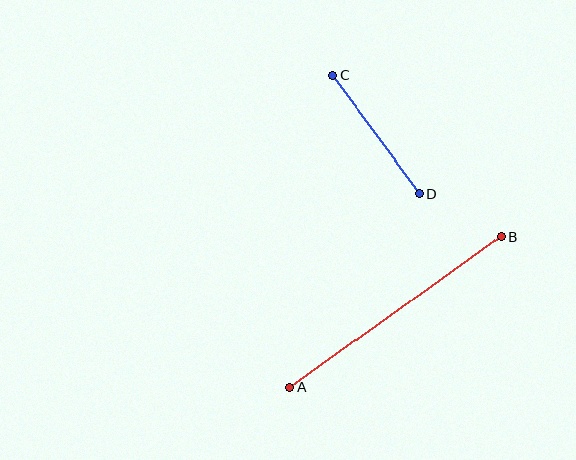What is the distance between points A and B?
The distance is approximately 260 pixels.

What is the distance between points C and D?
The distance is approximately 146 pixels.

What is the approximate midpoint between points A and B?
The midpoint is at approximately (396, 312) pixels.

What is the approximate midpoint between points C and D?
The midpoint is at approximately (376, 135) pixels.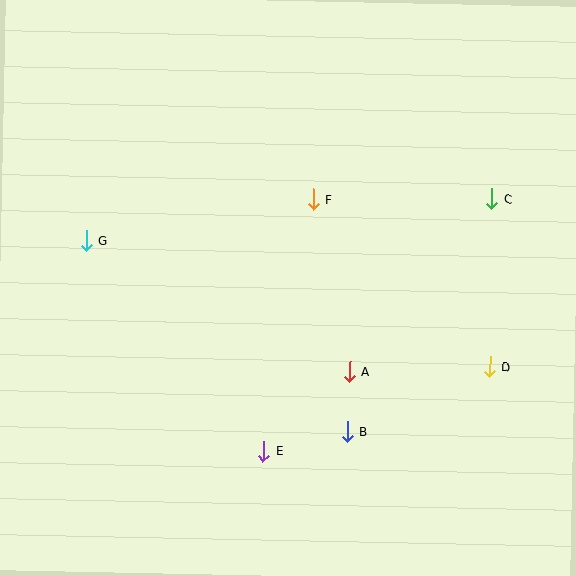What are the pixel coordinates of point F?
Point F is at (313, 199).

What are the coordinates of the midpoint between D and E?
The midpoint between D and E is at (377, 409).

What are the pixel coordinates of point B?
Point B is at (347, 432).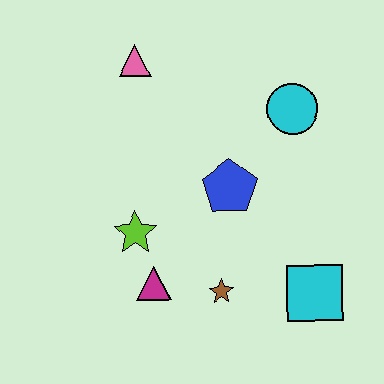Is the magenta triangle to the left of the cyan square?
Yes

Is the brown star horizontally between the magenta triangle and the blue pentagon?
Yes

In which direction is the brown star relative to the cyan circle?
The brown star is below the cyan circle.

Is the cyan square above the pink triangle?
No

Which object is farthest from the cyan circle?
The magenta triangle is farthest from the cyan circle.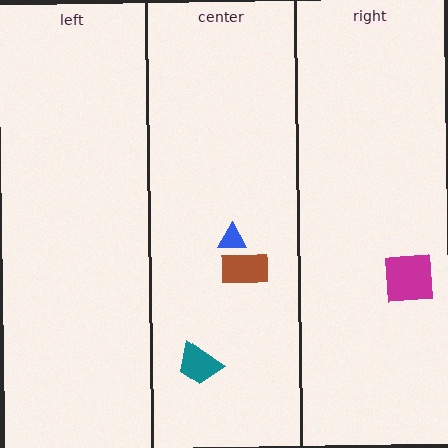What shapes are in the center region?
The brown rectangle, the blue triangle, the teal trapezoid.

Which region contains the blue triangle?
The center region.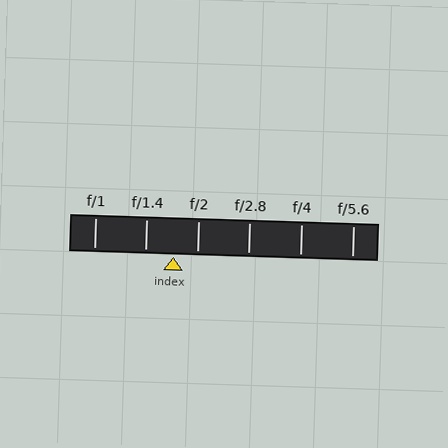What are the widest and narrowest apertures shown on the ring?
The widest aperture shown is f/1 and the narrowest is f/5.6.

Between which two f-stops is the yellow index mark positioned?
The index mark is between f/1.4 and f/2.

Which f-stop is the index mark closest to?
The index mark is closest to f/2.